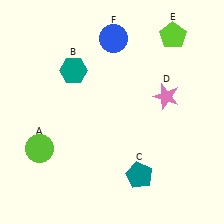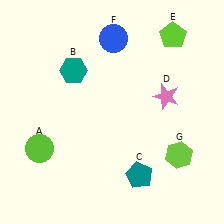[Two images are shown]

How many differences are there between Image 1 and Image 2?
There is 1 difference between the two images.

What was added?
A lime hexagon (G) was added in Image 2.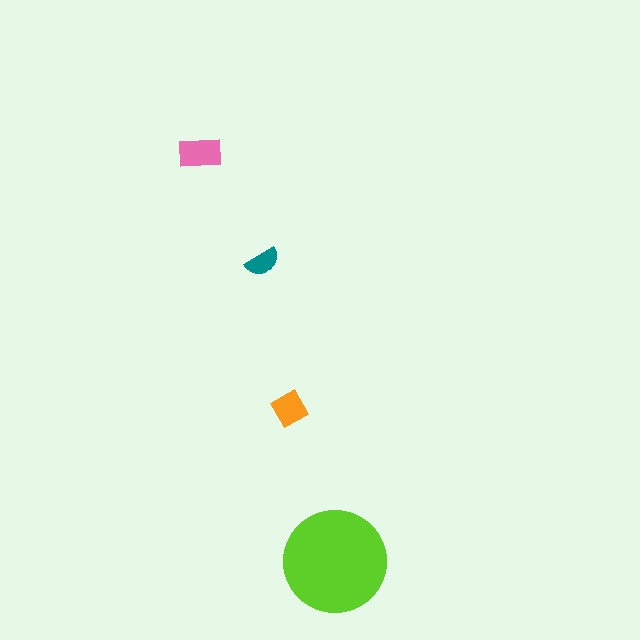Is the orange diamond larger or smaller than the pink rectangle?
Smaller.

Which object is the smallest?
The teal semicircle.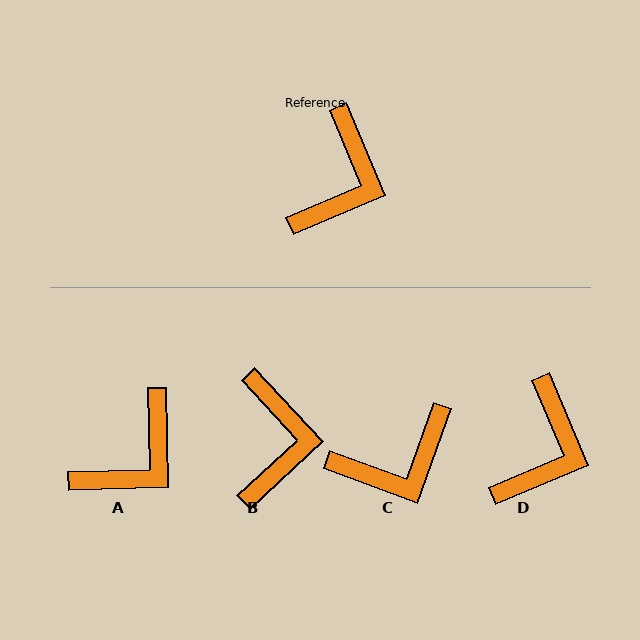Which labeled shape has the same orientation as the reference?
D.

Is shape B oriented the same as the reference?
No, it is off by about 20 degrees.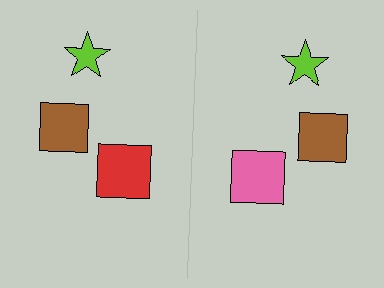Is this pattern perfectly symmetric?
No, the pattern is not perfectly symmetric. The pink square on the right side breaks the symmetry — its mirror counterpart is red.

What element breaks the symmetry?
The pink square on the right side breaks the symmetry — its mirror counterpart is red.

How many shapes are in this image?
There are 6 shapes in this image.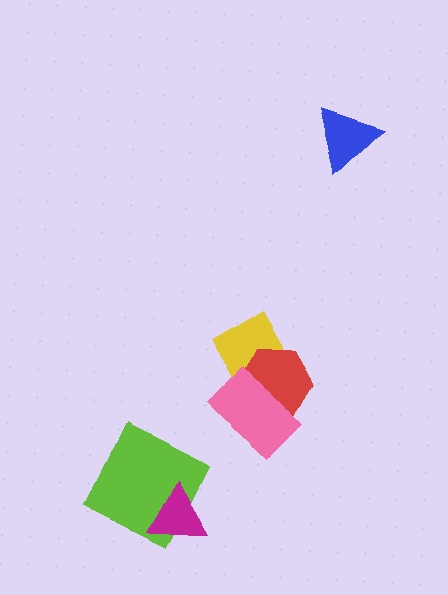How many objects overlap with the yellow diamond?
2 objects overlap with the yellow diamond.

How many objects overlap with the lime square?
1 object overlaps with the lime square.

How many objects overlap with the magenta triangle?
1 object overlaps with the magenta triangle.